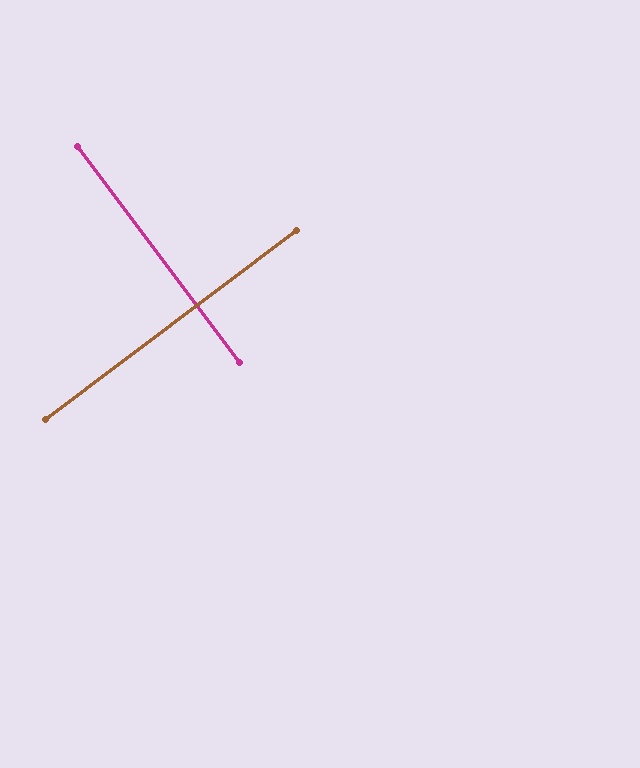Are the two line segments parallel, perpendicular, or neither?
Perpendicular — they meet at approximately 90°.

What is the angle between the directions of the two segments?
Approximately 90 degrees.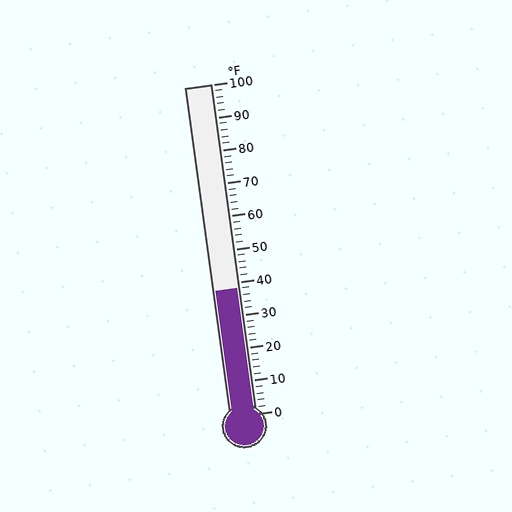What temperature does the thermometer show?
The thermometer shows approximately 38°F.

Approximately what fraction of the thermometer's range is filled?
The thermometer is filled to approximately 40% of its range.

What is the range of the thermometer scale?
The thermometer scale ranges from 0°F to 100°F.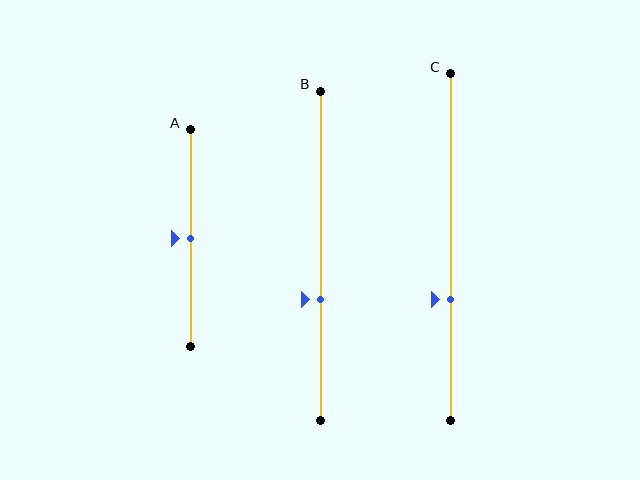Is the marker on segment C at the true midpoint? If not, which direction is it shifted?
No, the marker on segment C is shifted downward by about 15% of the segment length.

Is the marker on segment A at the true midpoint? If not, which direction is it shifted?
Yes, the marker on segment A is at the true midpoint.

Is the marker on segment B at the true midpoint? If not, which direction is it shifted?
No, the marker on segment B is shifted downward by about 13% of the segment length.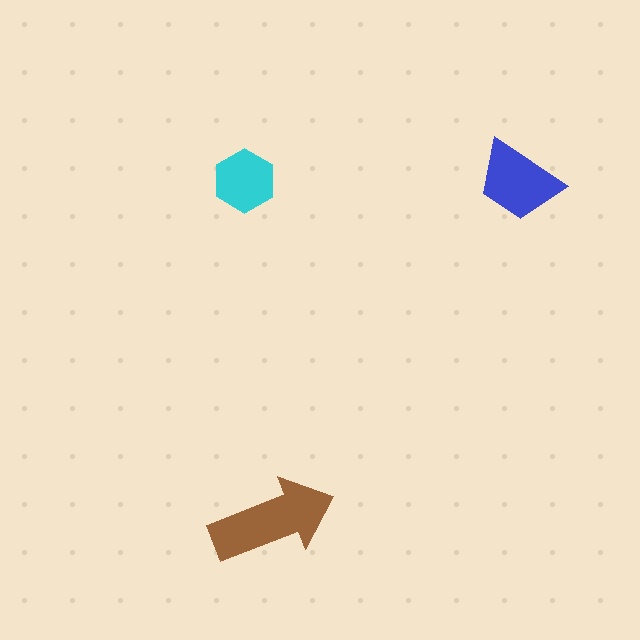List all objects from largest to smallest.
The brown arrow, the blue trapezoid, the cyan hexagon.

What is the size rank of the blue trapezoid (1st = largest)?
2nd.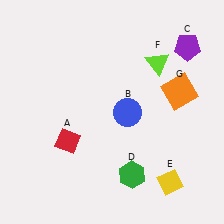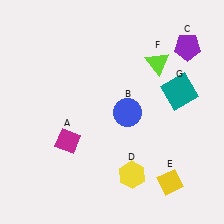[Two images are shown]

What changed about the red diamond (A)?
In Image 1, A is red. In Image 2, it changed to magenta.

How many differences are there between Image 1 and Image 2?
There are 3 differences between the two images.